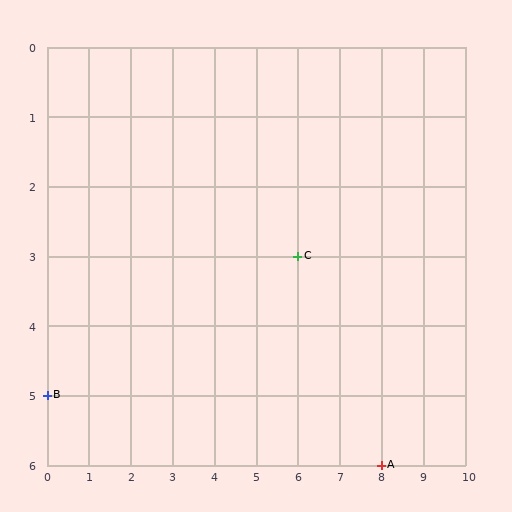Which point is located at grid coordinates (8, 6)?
Point A is at (8, 6).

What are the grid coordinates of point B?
Point B is at grid coordinates (0, 5).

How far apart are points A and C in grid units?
Points A and C are 2 columns and 3 rows apart (about 3.6 grid units diagonally).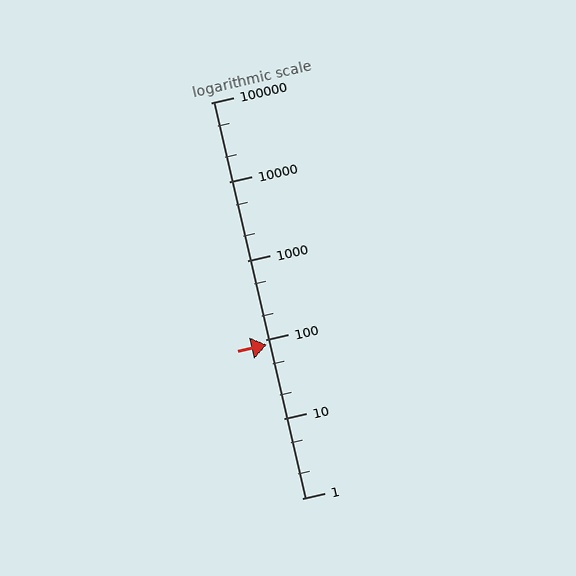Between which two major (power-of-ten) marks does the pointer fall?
The pointer is between 10 and 100.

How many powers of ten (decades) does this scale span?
The scale spans 5 decades, from 1 to 100000.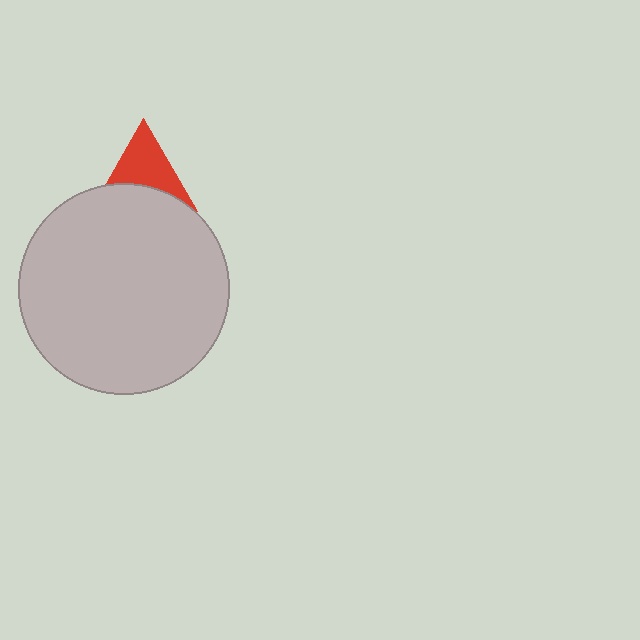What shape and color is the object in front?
The object in front is a light gray circle.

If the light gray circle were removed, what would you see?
You would see the complete red triangle.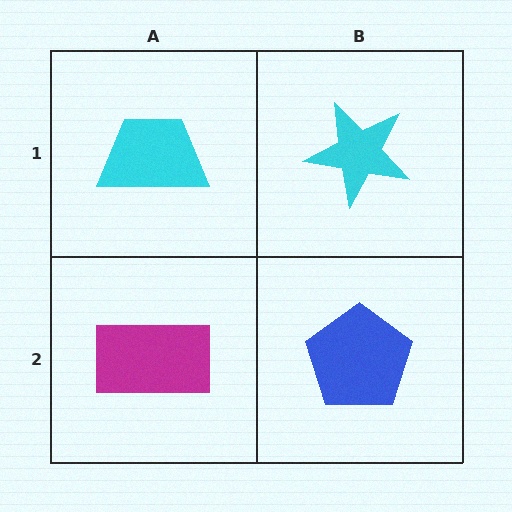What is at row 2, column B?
A blue pentagon.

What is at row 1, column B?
A cyan star.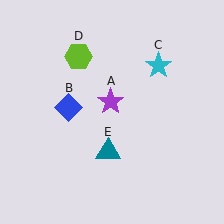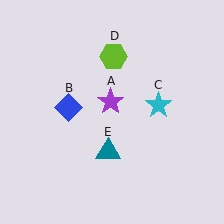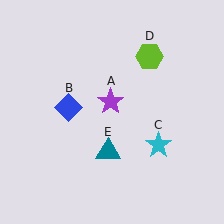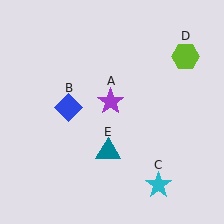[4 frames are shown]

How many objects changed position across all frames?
2 objects changed position: cyan star (object C), lime hexagon (object D).